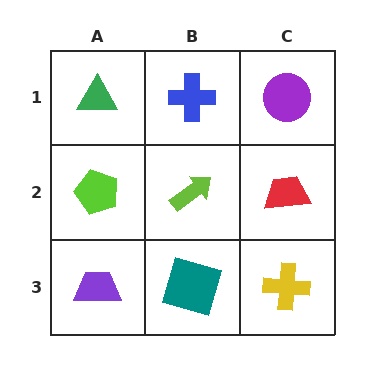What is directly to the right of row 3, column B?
A yellow cross.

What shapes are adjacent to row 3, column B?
A lime arrow (row 2, column B), a purple trapezoid (row 3, column A), a yellow cross (row 3, column C).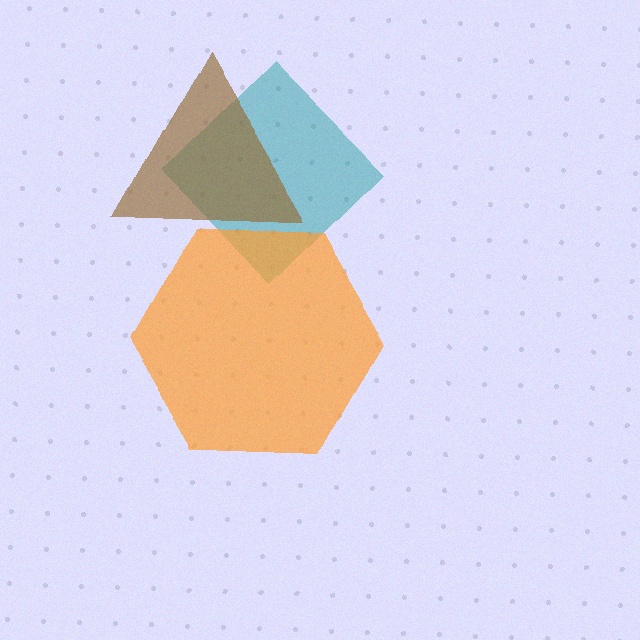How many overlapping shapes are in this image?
There are 3 overlapping shapes in the image.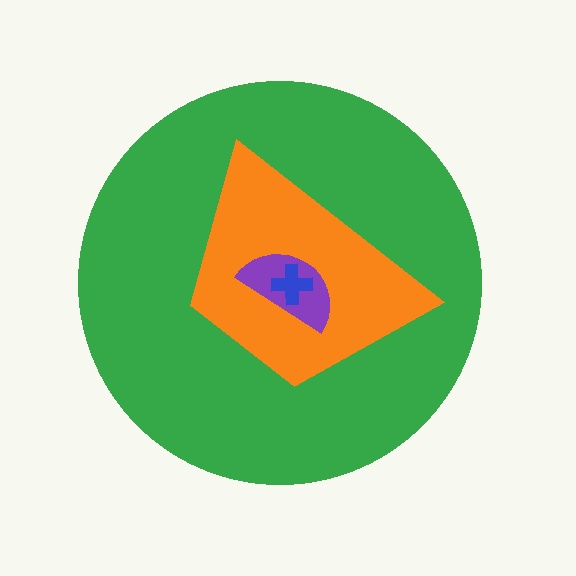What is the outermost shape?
The green circle.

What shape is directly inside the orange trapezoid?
The purple semicircle.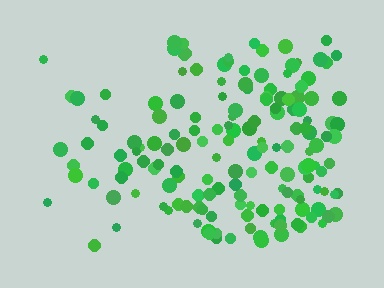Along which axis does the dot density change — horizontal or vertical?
Horizontal.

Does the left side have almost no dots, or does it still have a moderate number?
Still a moderate number, just noticeably fewer than the right.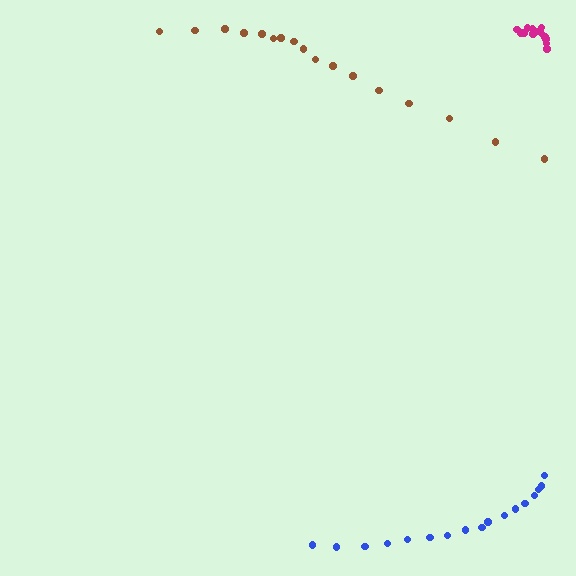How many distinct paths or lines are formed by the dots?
There are 3 distinct paths.